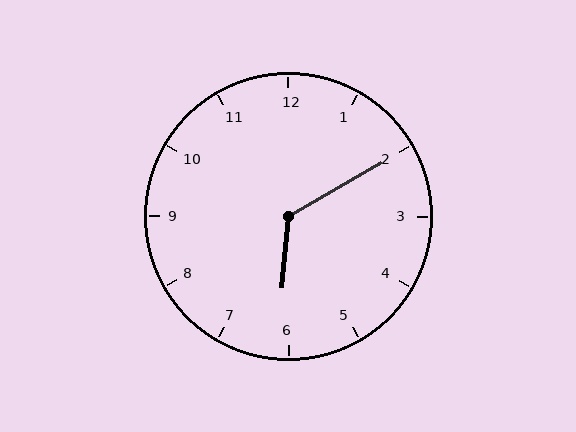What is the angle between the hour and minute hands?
Approximately 125 degrees.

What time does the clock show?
6:10.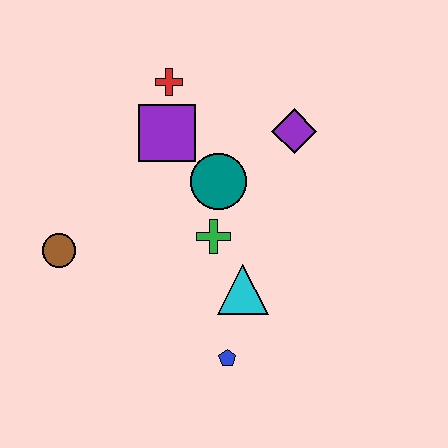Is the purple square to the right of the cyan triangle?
No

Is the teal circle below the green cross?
No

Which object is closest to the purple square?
The red cross is closest to the purple square.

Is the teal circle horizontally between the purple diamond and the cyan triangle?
No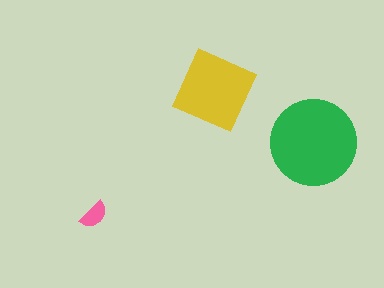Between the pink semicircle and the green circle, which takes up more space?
The green circle.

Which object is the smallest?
The pink semicircle.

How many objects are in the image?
There are 3 objects in the image.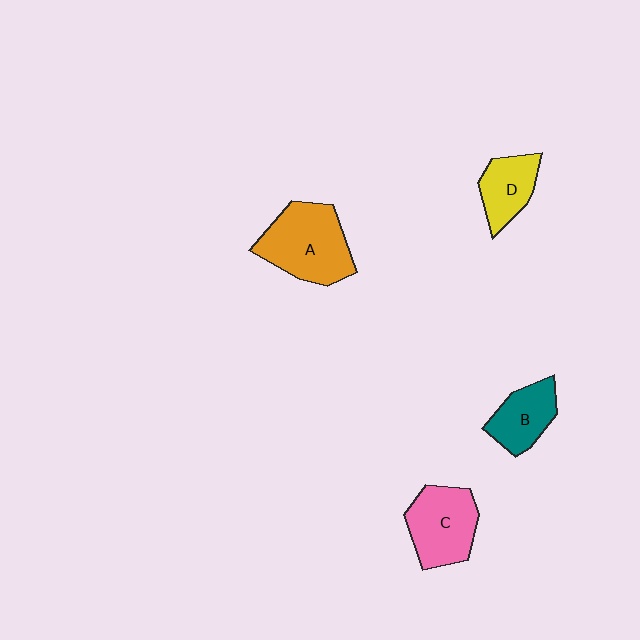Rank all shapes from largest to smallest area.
From largest to smallest: A (orange), C (pink), B (teal), D (yellow).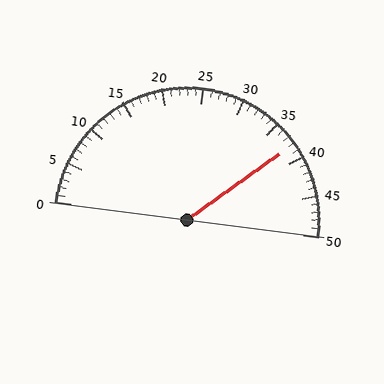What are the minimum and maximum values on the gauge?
The gauge ranges from 0 to 50.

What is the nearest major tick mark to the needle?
The nearest major tick mark is 40.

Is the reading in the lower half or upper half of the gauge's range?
The reading is in the upper half of the range (0 to 50).